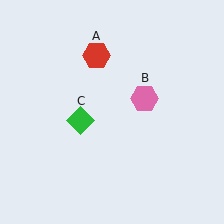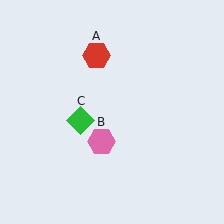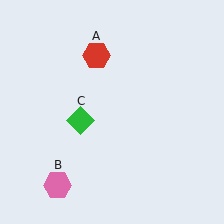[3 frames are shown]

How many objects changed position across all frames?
1 object changed position: pink hexagon (object B).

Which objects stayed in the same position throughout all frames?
Red hexagon (object A) and green diamond (object C) remained stationary.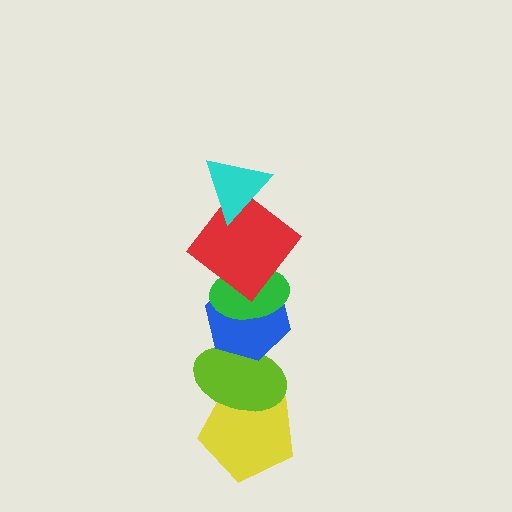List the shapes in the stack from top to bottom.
From top to bottom: the cyan triangle, the red diamond, the green ellipse, the blue hexagon, the lime ellipse, the yellow pentagon.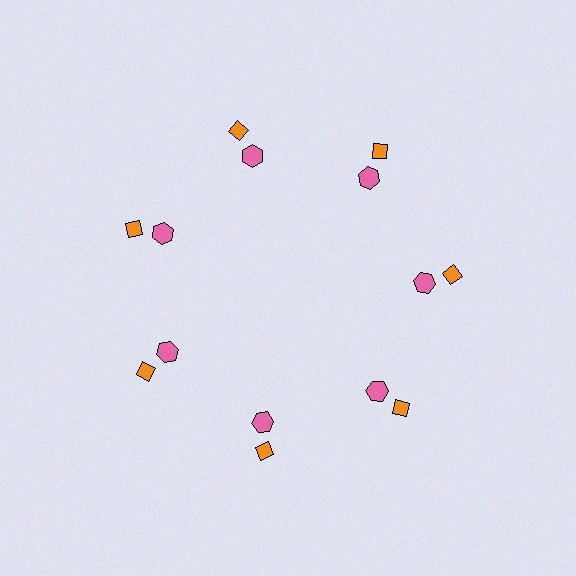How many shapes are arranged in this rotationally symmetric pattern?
There are 14 shapes, arranged in 7 groups of 2.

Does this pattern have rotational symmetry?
Yes, this pattern has 7-fold rotational symmetry. It looks the same after rotating 51 degrees around the center.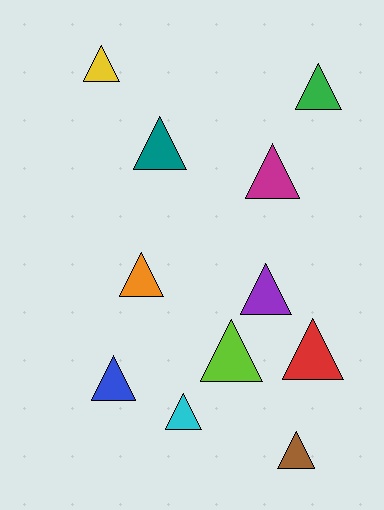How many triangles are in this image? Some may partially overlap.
There are 11 triangles.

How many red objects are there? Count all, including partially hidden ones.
There is 1 red object.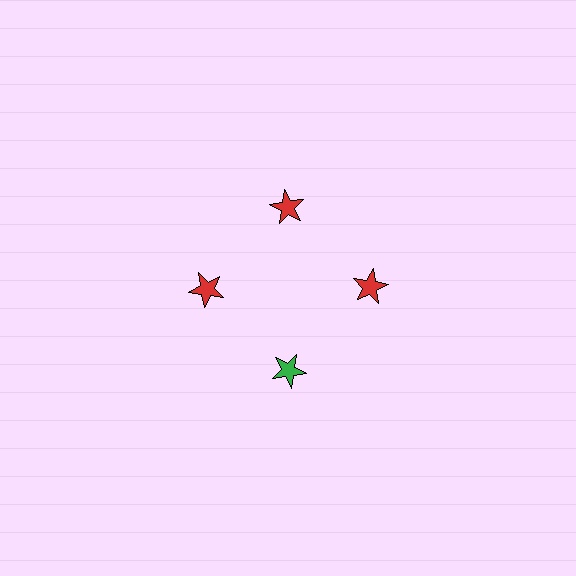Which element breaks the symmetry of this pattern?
The green star at roughly the 6 o'clock position breaks the symmetry. All other shapes are red stars.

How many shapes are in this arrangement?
There are 4 shapes arranged in a ring pattern.